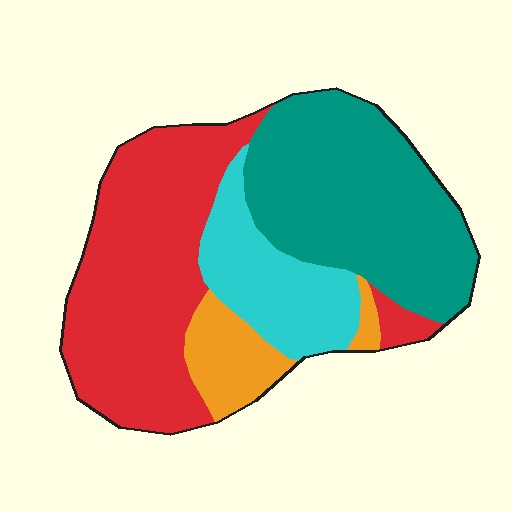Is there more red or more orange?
Red.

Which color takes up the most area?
Red, at roughly 40%.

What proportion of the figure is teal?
Teal takes up about one third (1/3) of the figure.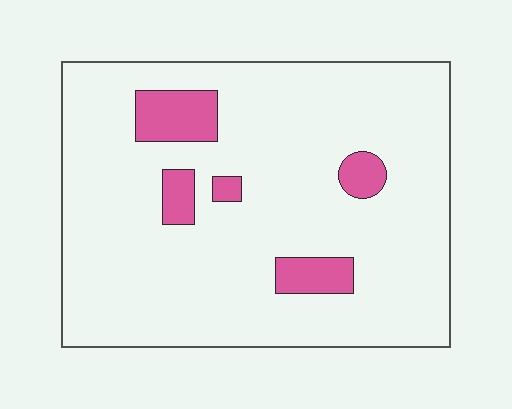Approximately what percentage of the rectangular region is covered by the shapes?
Approximately 10%.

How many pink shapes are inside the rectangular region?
5.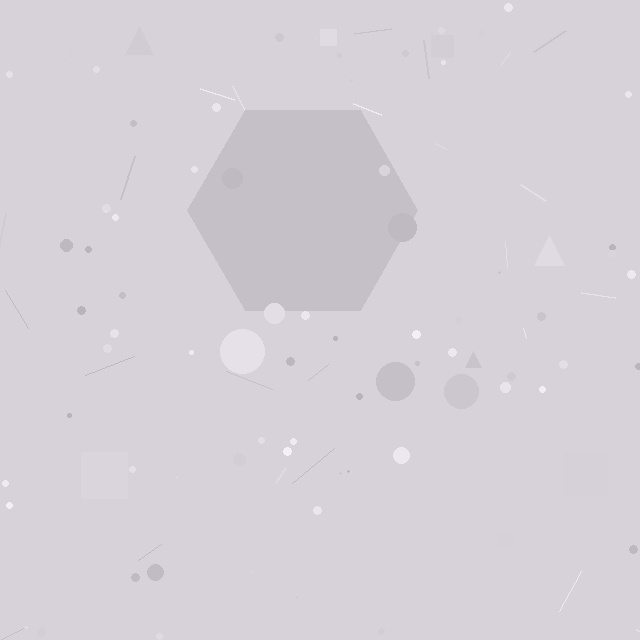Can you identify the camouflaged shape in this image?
The camouflaged shape is a hexagon.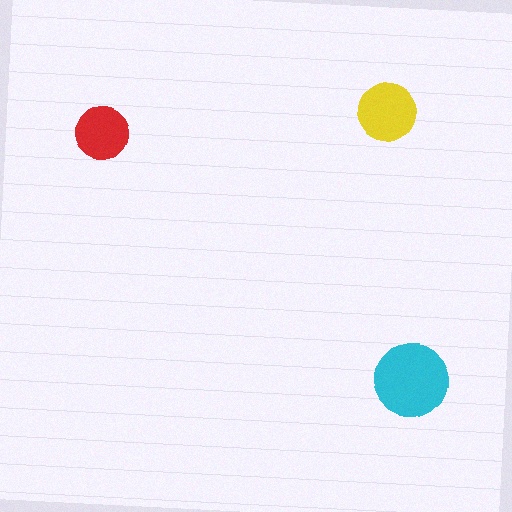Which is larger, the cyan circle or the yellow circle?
The cyan one.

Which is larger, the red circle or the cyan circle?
The cyan one.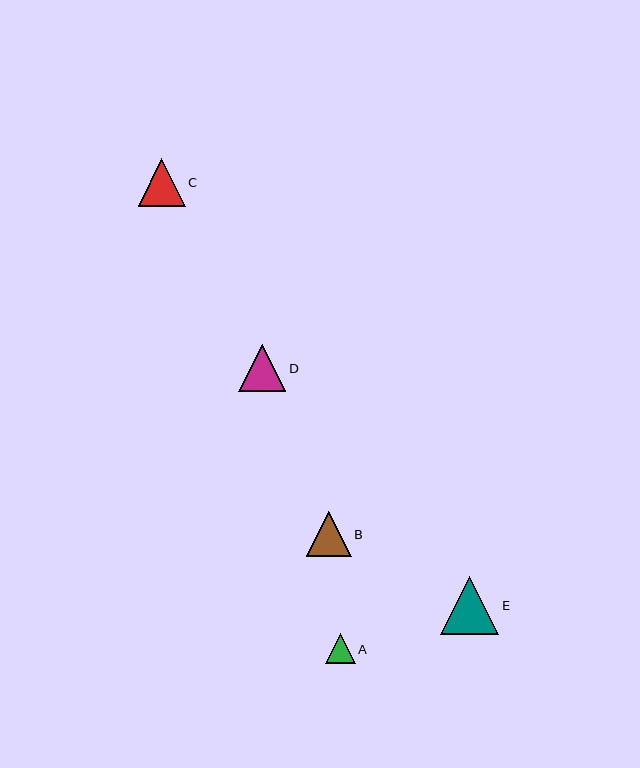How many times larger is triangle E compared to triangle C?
Triangle E is approximately 1.2 times the size of triangle C.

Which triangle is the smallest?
Triangle A is the smallest with a size of approximately 29 pixels.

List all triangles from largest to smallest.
From largest to smallest: E, C, D, B, A.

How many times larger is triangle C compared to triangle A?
Triangle C is approximately 1.6 times the size of triangle A.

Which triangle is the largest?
Triangle E is the largest with a size of approximately 58 pixels.